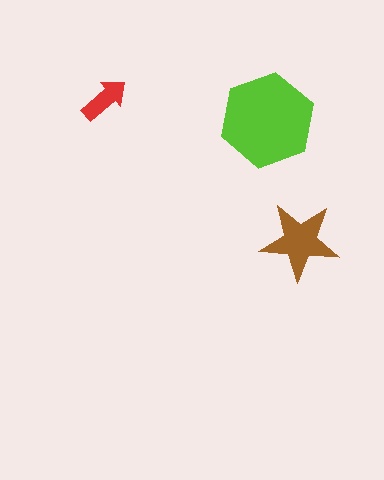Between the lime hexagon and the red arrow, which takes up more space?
The lime hexagon.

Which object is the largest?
The lime hexagon.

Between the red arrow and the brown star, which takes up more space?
The brown star.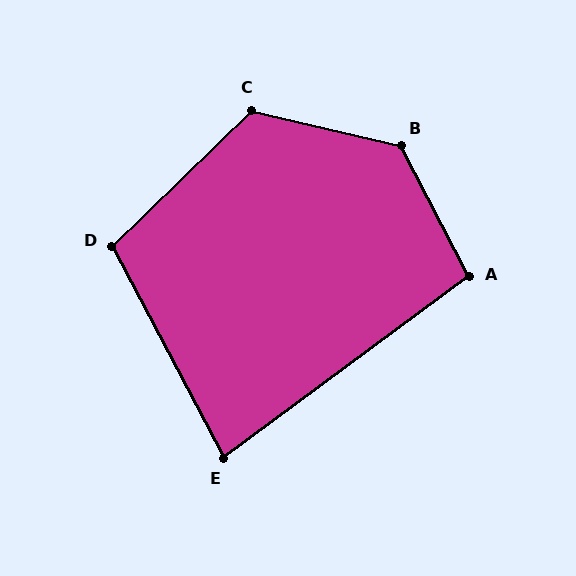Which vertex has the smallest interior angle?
E, at approximately 82 degrees.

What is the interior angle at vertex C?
Approximately 122 degrees (obtuse).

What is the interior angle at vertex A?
Approximately 99 degrees (obtuse).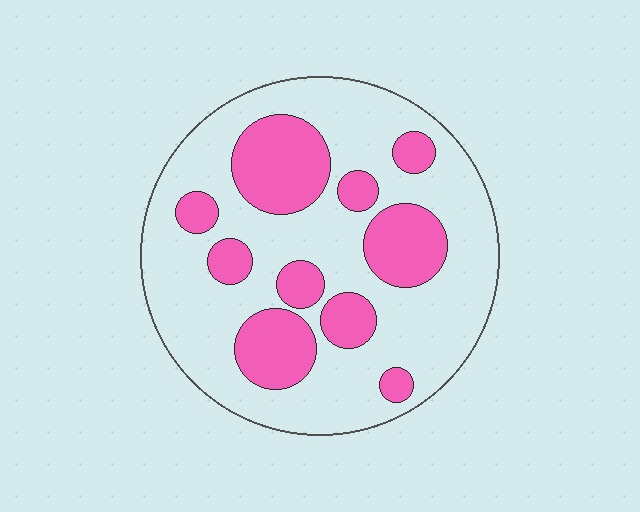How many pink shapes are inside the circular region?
10.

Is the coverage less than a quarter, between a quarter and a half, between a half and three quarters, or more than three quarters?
Between a quarter and a half.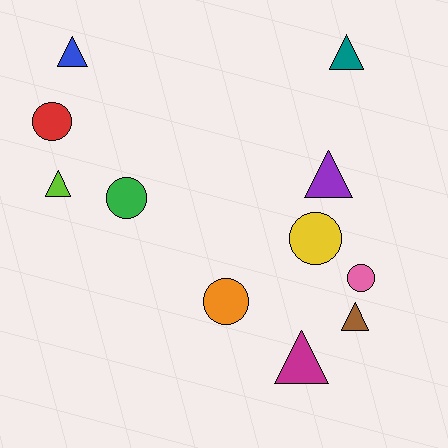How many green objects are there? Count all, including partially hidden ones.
There is 1 green object.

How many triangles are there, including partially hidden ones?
There are 6 triangles.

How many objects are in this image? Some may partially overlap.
There are 11 objects.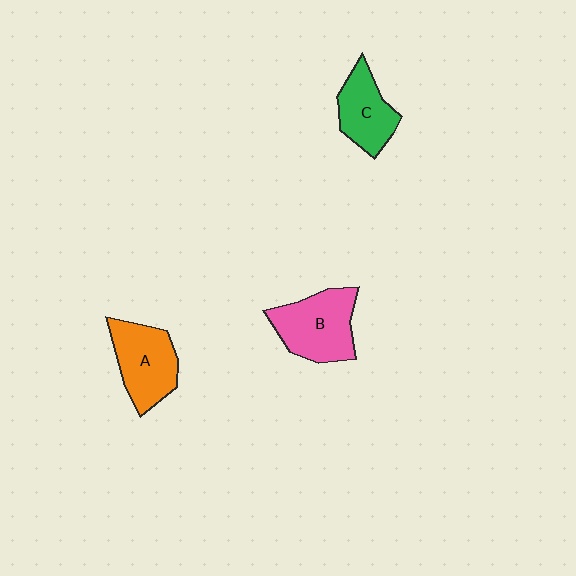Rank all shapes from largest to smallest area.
From largest to smallest: B (pink), A (orange), C (green).